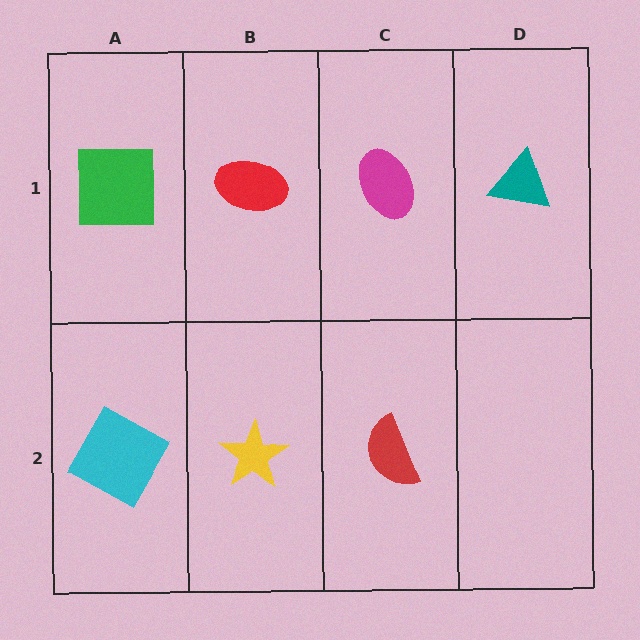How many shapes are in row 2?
3 shapes.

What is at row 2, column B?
A yellow star.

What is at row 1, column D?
A teal triangle.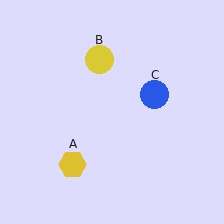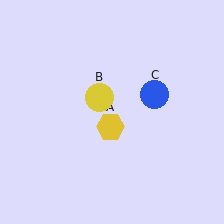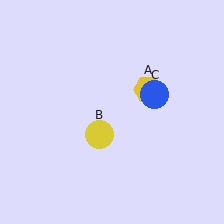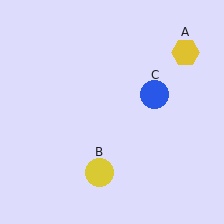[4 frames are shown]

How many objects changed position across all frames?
2 objects changed position: yellow hexagon (object A), yellow circle (object B).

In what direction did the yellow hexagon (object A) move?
The yellow hexagon (object A) moved up and to the right.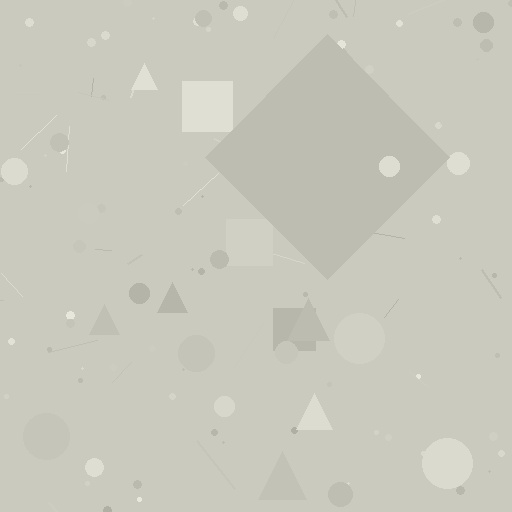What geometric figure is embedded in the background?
A diamond is embedded in the background.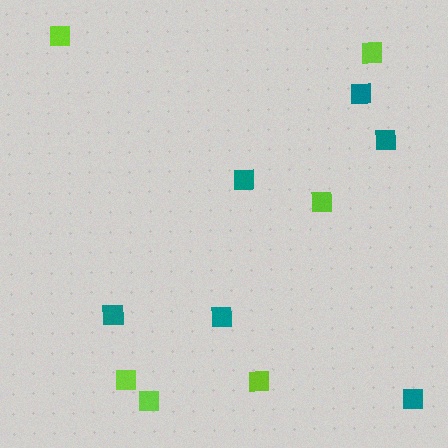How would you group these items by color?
There are 2 groups: one group of lime squares (6) and one group of teal squares (6).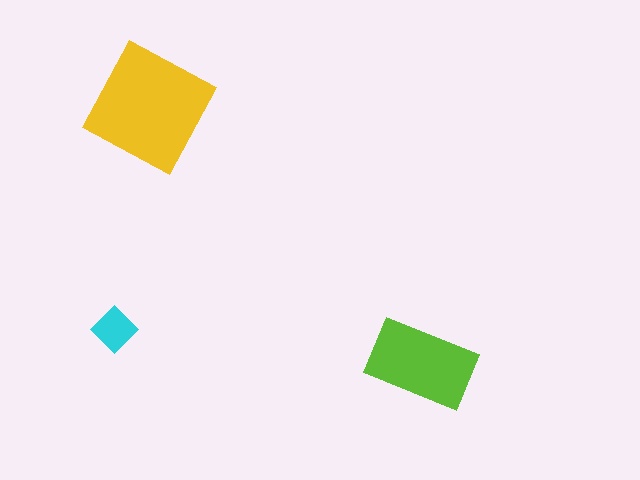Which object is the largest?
The yellow square.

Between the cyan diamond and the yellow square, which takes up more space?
The yellow square.